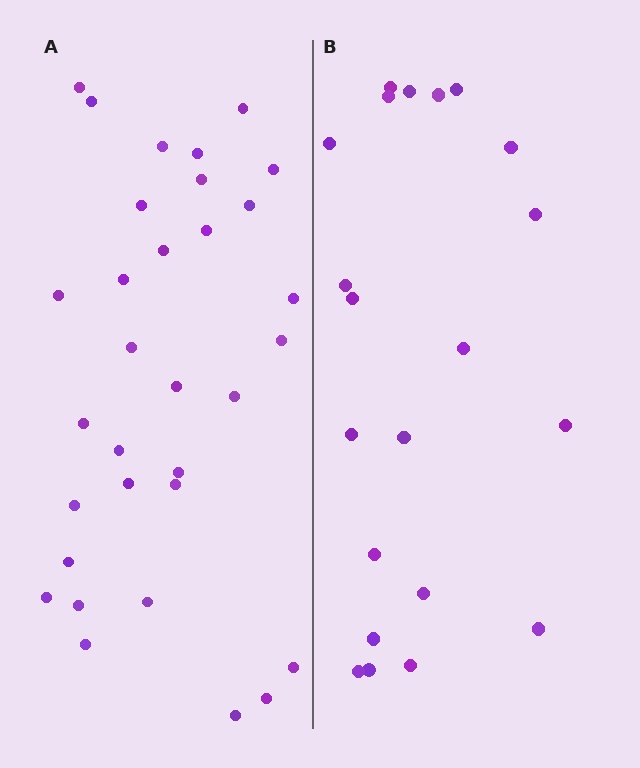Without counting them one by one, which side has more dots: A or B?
Region A (the left region) has more dots.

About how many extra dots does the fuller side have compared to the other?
Region A has roughly 12 or so more dots than region B.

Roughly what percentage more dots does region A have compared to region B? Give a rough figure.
About 50% more.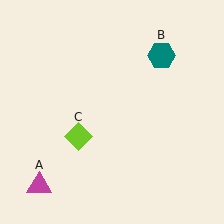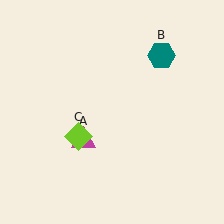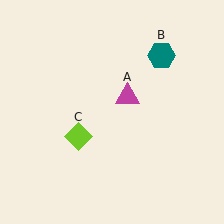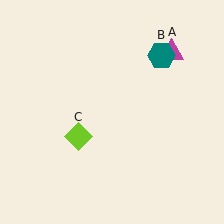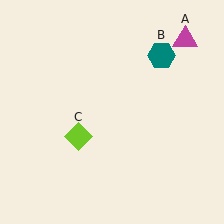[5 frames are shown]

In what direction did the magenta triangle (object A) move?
The magenta triangle (object A) moved up and to the right.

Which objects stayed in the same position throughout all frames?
Teal hexagon (object B) and lime diamond (object C) remained stationary.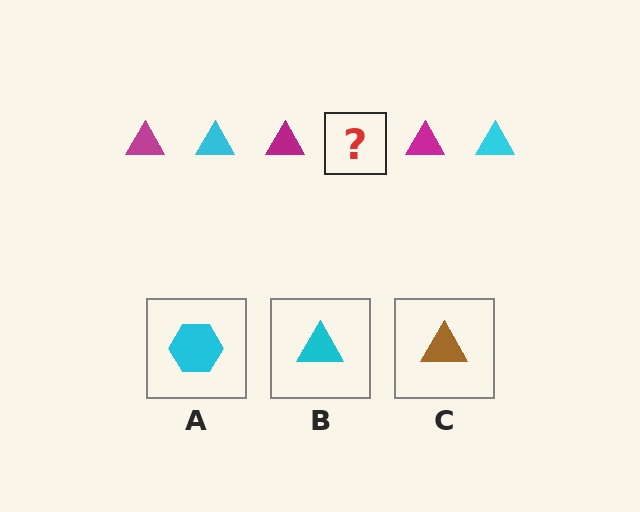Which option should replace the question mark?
Option B.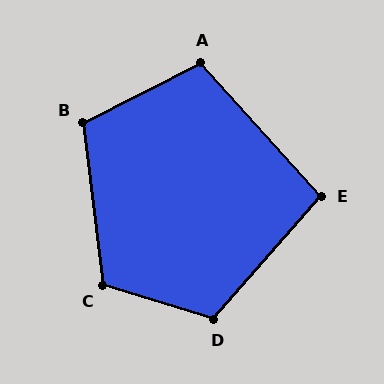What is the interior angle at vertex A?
Approximately 105 degrees (obtuse).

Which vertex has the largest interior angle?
D, at approximately 114 degrees.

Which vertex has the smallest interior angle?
E, at approximately 97 degrees.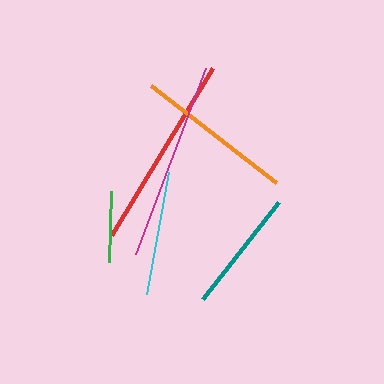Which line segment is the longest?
The magenta line is the longest at approximately 199 pixels.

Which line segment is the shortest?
The green line is the shortest at approximately 71 pixels.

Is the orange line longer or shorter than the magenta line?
The magenta line is longer than the orange line.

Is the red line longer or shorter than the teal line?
The red line is longer than the teal line.